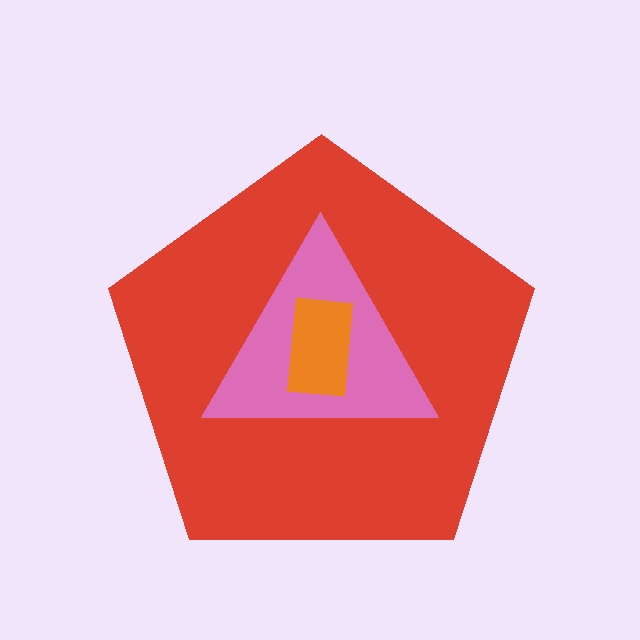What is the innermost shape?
The orange rectangle.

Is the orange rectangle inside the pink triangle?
Yes.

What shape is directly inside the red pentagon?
The pink triangle.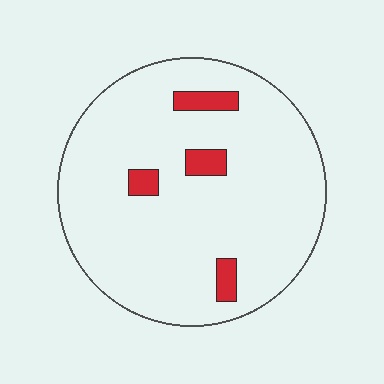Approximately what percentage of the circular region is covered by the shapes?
Approximately 5%.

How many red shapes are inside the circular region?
4.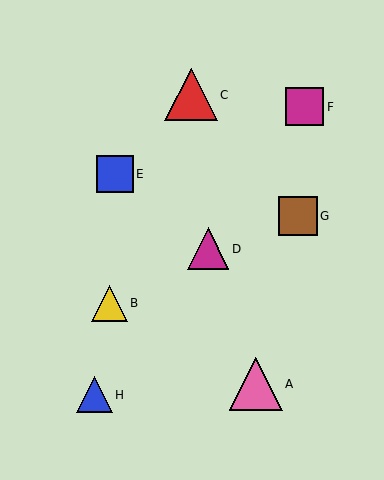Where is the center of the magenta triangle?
The center of the magenta triangle is at (208, 249).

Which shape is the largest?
The pink triangle (labeled A) is the largest.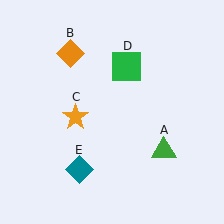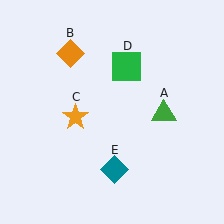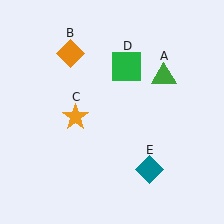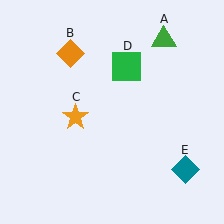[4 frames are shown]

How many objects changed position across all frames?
2 objects changed position: green triangle (object A), teal diamond (object E).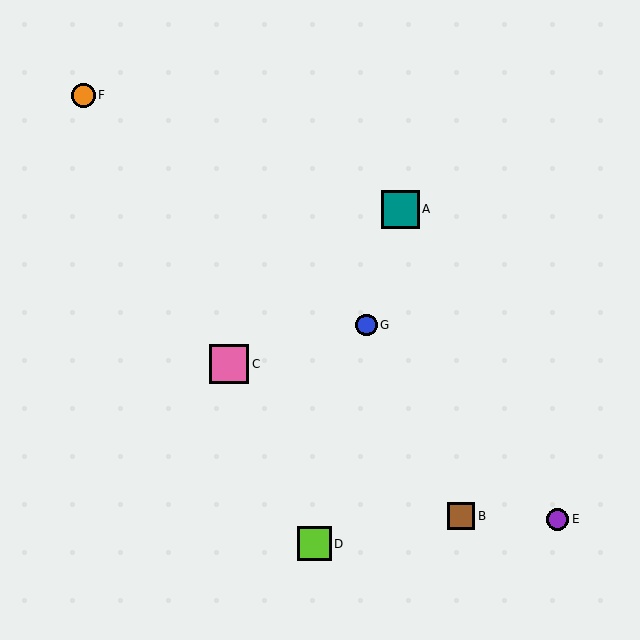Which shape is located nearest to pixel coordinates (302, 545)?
The lime square (labeled D) at (314, 544) is nearest to that location.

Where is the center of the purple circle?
The center of the purple circle is at (558, 519).